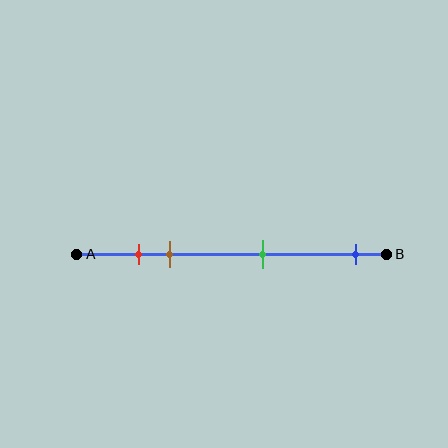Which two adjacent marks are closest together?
The red and brown marks are the closest adjacent pair.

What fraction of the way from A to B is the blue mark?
The blue mark is approximately 90% (0.9) of the way from A to B.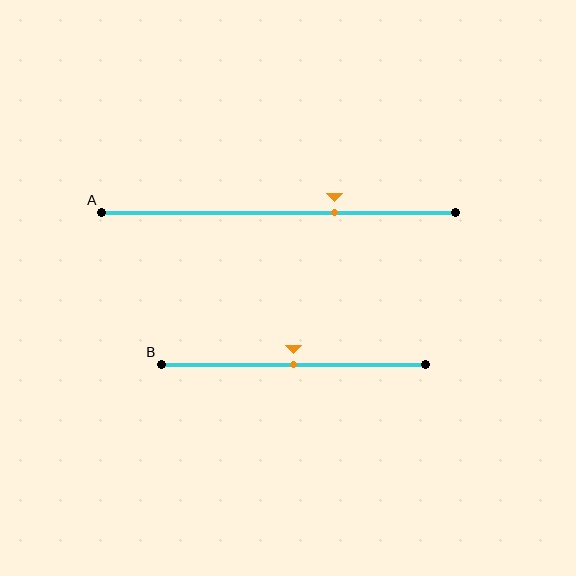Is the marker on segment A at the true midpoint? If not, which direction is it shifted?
No, the marker on segment A is shifted to the right by about 16% of the segment length.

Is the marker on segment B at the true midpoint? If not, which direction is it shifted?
Yes, the marker on segment B is at the true midpoint.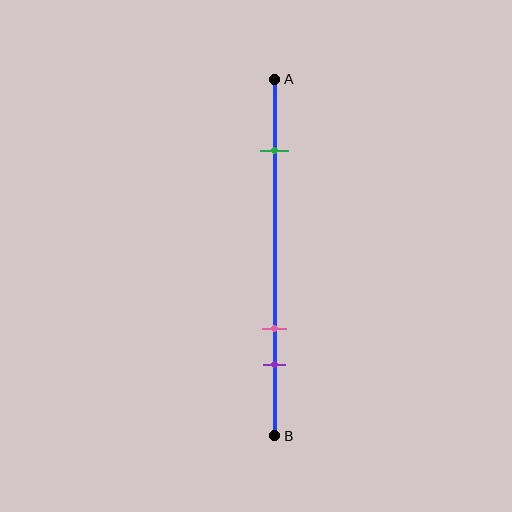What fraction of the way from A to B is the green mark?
The green mark is approximately 20% (0.2) of the way from A to B.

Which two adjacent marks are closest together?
The pink and purple marks are the closest adjacent pair.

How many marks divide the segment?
There are 3 marks dividing the segment.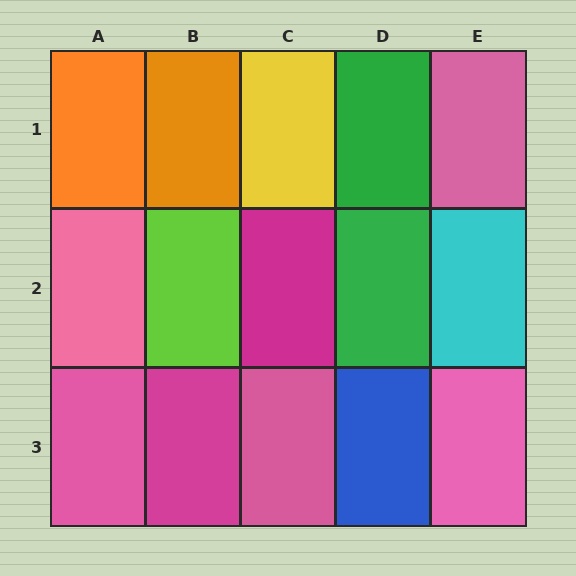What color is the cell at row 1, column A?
Orange.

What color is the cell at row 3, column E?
Pink.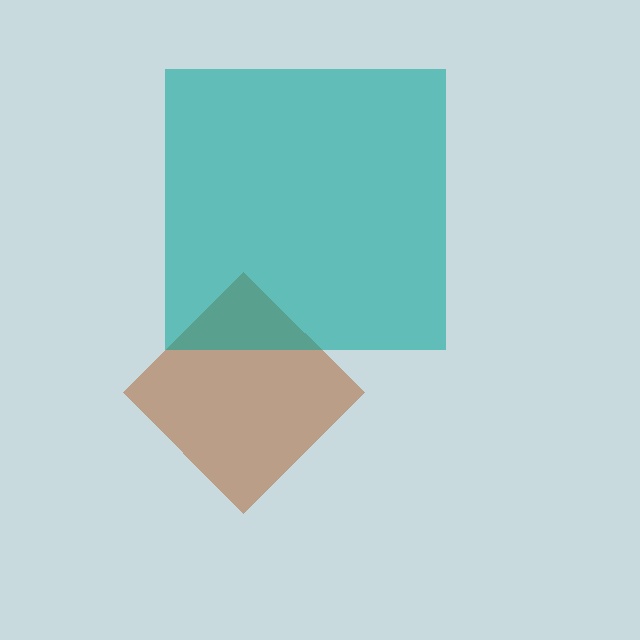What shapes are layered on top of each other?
The layered shapes are: a brown diamond, a teal square.